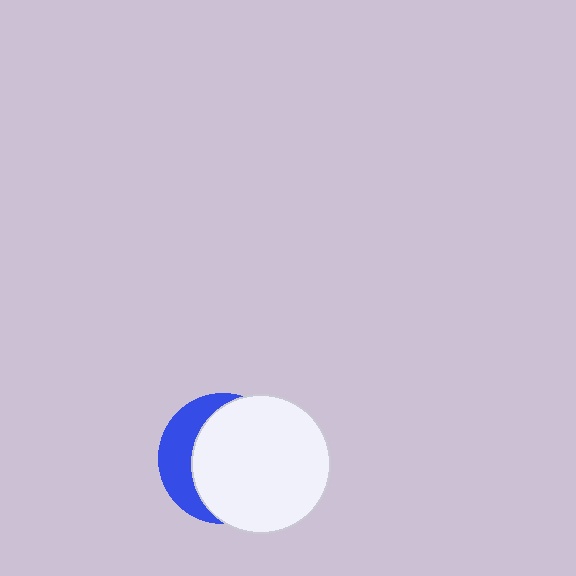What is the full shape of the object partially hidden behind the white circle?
The partially hidden object is a blue circle.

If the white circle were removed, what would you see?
You would see the complete blue circle.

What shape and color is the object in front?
The object in front is a white circle.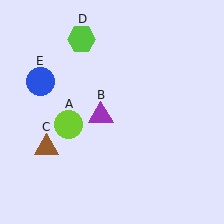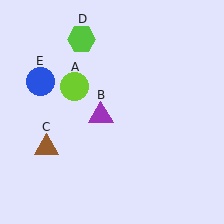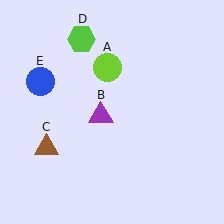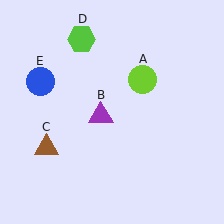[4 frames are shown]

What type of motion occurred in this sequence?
The lime circle (object A) rotated clockwise around the center of the scene.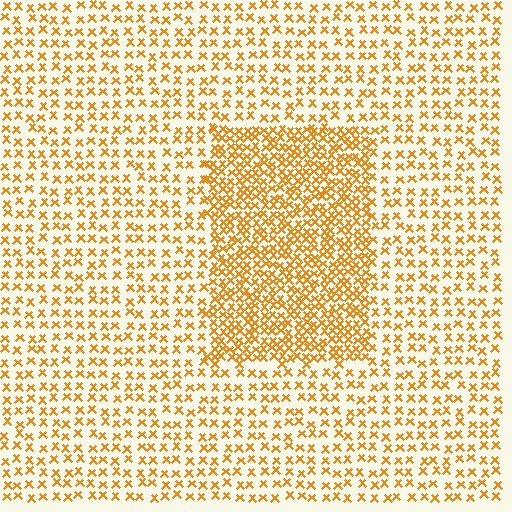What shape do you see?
I see a rectangle.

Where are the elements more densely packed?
The elements are more densely packed inside the rectangle boundary.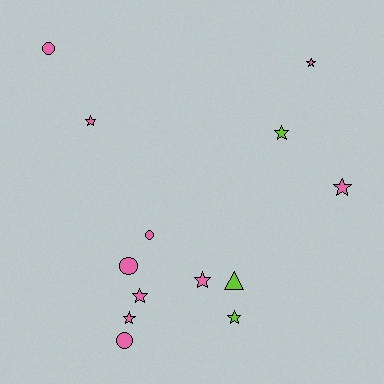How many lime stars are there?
There are 2 lime stars.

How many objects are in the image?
There are 13 objects.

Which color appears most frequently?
Pink, with 10 objects.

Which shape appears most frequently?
Star, with 8 objects.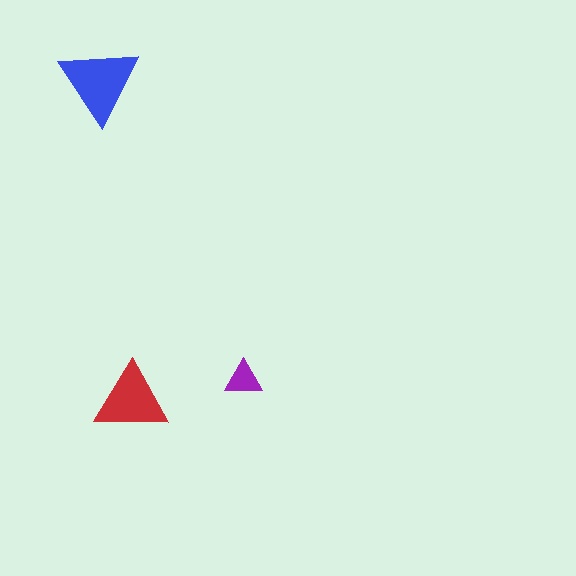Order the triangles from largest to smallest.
the blue one, the red one, the purple one.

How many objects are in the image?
There are 3 objects in the image.